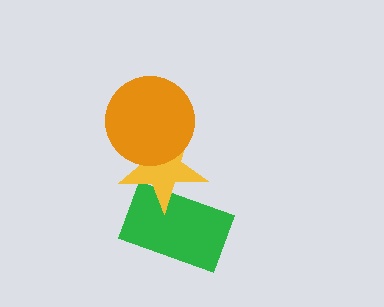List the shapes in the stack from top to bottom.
From top to bottom: the orange circle, the yellow star, the green rectangle.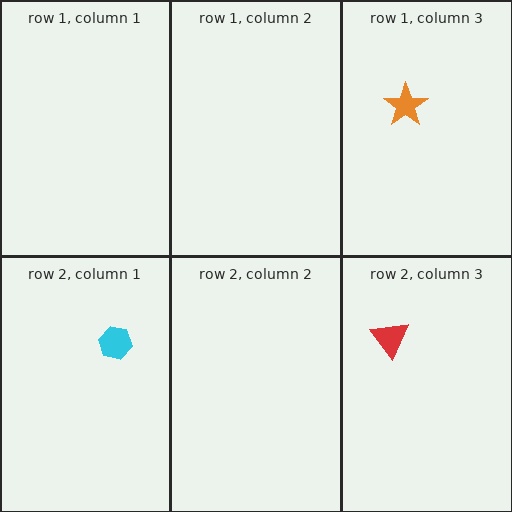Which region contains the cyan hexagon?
The row 2, column 1 region.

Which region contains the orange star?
The row 1, column 3 region.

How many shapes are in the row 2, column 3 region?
1.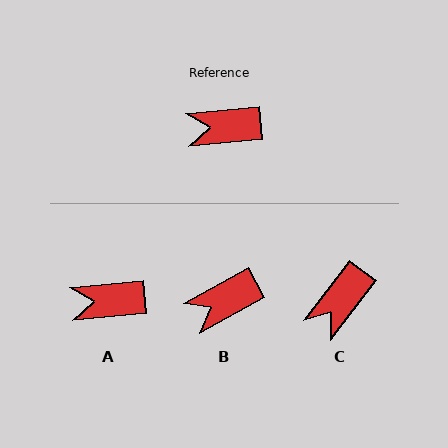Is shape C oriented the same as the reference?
No, it is off by about 47 degrees.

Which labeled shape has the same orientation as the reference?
A.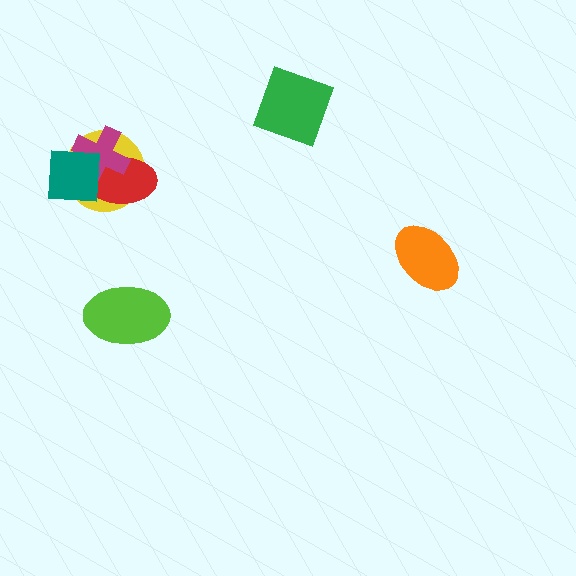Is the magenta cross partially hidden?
Yes, it is partially covered by another shape.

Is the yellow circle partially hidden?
Yes, it is partially covered by another shape.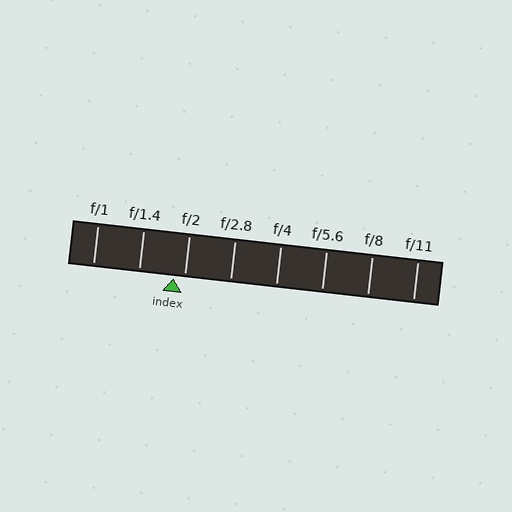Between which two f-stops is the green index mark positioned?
The index mark is between f/1.4 and f/2.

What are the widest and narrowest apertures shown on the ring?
The widest aperture shown is f/1 and the narrowest is f/11.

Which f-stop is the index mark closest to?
The index mark is closest to f/2.